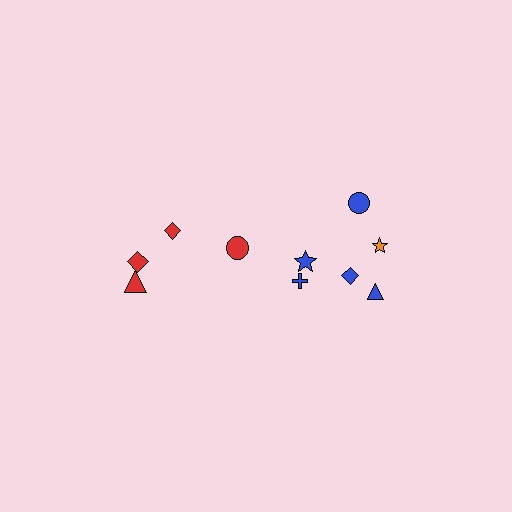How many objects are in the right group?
There are 6 objects.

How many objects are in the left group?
There are 4 objects.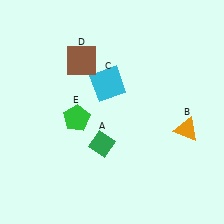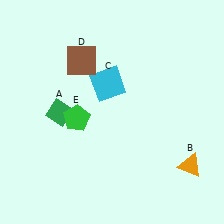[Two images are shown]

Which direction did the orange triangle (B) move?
The orange triangle (B) moved down.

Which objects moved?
The objects that moved are: the green diamond (A), the orange triangle (B).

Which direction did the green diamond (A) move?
The green diamond (A) moved left.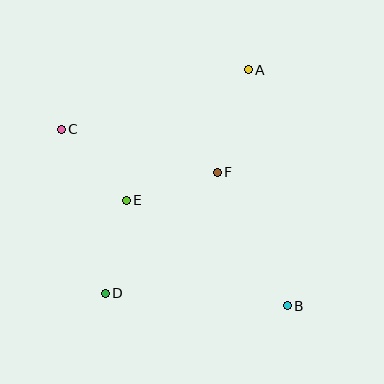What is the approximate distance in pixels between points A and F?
The distance between A and F is approximately 107 pixels.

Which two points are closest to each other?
Points E and F are closest to each other.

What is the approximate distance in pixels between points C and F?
The distance between C and F is approximately 162 pixels.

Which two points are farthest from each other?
Points B and C are farthest from each other.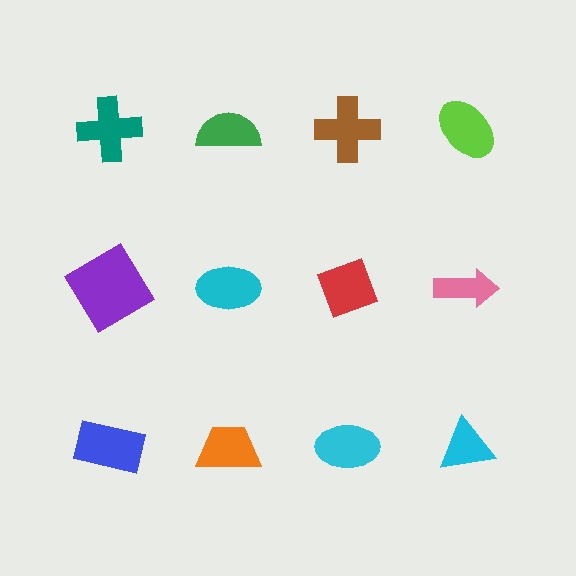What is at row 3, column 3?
A cyan ellipse.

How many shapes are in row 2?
4 shapes.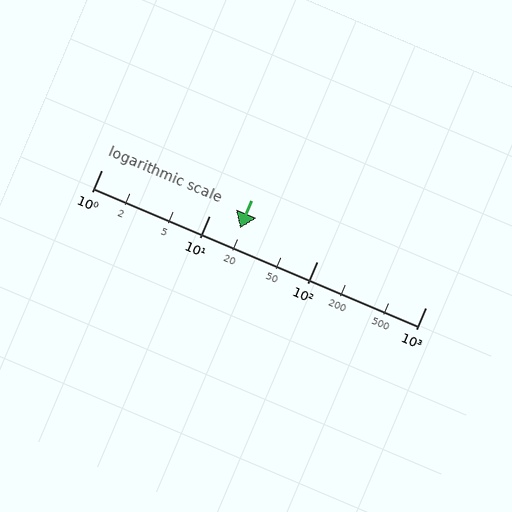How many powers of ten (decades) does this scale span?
The scale spans 3 decades, from 1 to 1000.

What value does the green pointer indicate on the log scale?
The pointer indicates approximately 19.